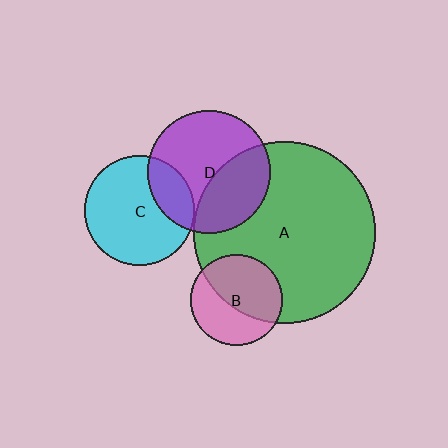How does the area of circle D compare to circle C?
Approximately 1.3 times.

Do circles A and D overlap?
Yes.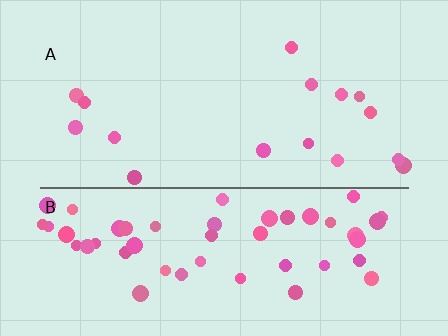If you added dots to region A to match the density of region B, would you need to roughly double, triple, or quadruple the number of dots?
Approximately triple.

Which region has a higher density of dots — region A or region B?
B (the bottom).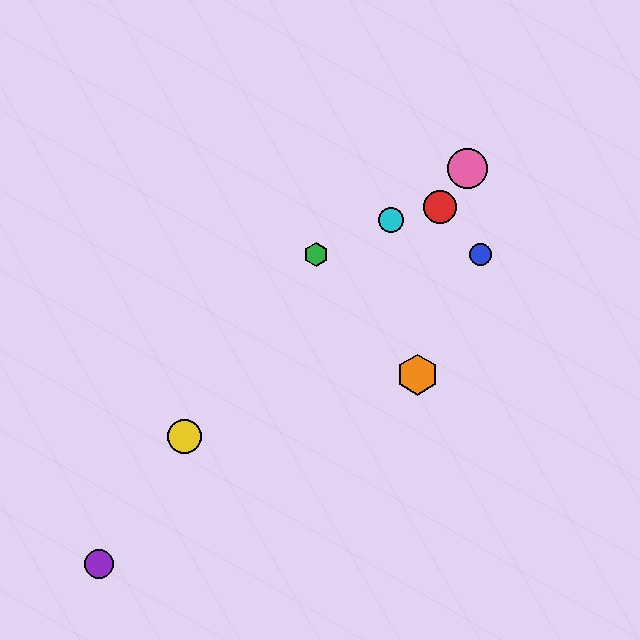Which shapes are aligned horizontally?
The blue circle, the green hexagon are aligned horizontally.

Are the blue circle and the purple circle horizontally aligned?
No, the blue circle is at y≈254 and the purple circle is at y≈564.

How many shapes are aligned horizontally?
2 shapes (the blue circle, the green hexagon) are aligned horizontally.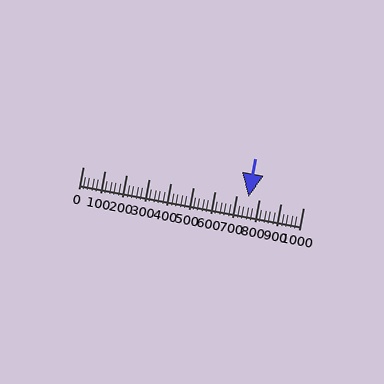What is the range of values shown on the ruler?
The ruler shows values from 0 to 1000.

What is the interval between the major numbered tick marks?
The major tick marks are spaced 100 units apart.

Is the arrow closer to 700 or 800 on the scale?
The arrow is closer to 800.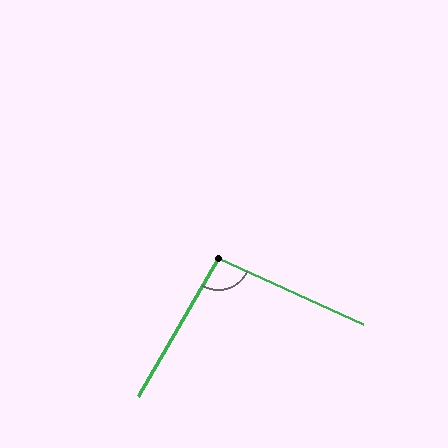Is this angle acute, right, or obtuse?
It is obtuse.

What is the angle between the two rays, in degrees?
Approximately 96 degrees.